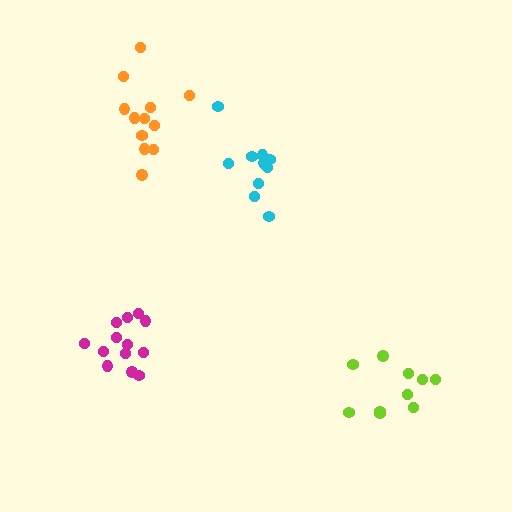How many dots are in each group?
Group 1: 10 dots, Group 2: 13 dots, Group 3: 12 dots, Group 4: 10 dots (45 total).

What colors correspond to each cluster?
The clusters are colored: lime, magenta, orange, cyan.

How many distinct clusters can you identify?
There are 4 distinct clusters.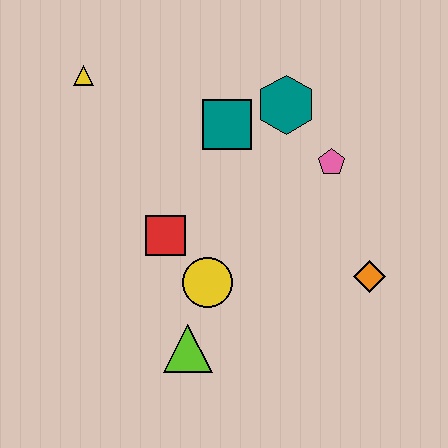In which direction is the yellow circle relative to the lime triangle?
The yellow circle is above the lime triangle.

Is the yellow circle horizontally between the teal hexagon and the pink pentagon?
No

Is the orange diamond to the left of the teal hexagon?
No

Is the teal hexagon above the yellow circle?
Yes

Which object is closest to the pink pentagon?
The teal hexagon is closest to the pink pentagon.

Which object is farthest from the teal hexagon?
The lime triangle is farthest from the teal hexagon.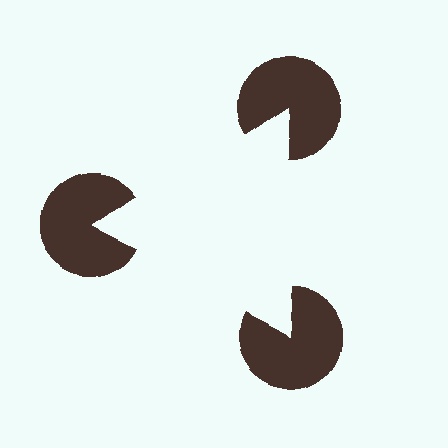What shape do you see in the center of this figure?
An illusory triangle — its edges are inferred from the aligned wedge cuts in the pac-man discs, not physically drawn.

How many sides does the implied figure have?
3 sides.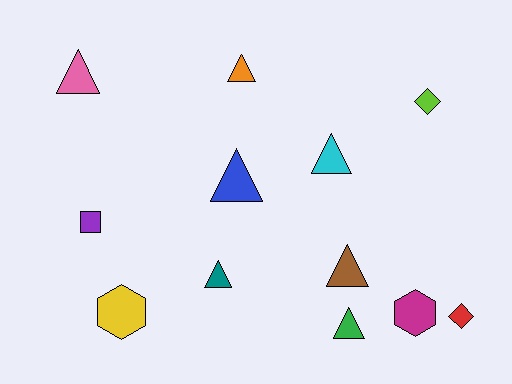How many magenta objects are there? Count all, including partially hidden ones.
There is 1 magenta object.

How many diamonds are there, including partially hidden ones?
There are 2 diamonds.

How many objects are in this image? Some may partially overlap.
There are 12 objects.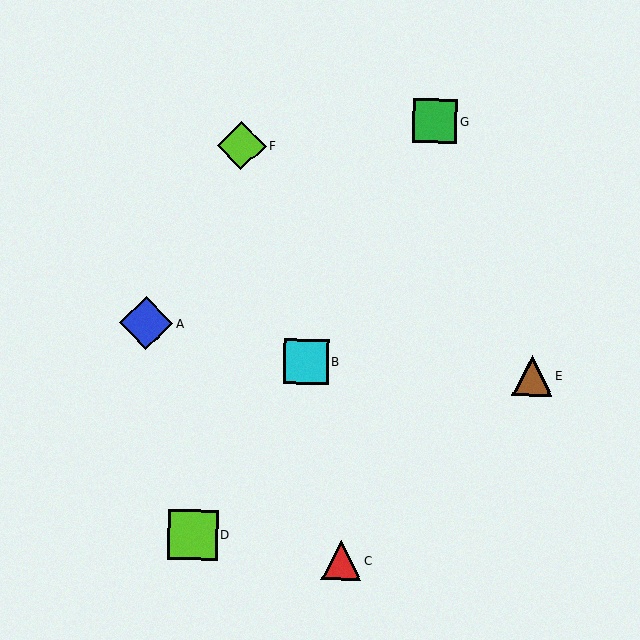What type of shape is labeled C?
Shape C is a red triangle.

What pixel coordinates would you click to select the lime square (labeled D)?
Click at (193, 535) to select the lime square D.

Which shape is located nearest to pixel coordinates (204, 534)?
The lime square (labeled D) at (193, 535) is nearest to that location.